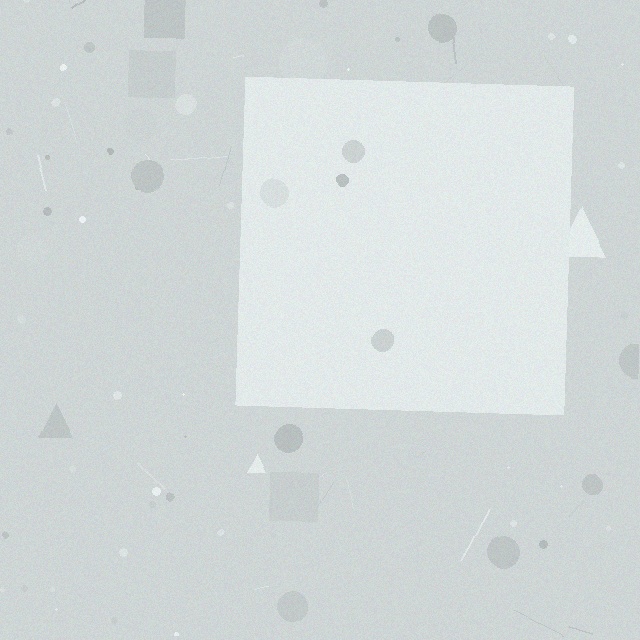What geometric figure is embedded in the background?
A square is embedded in the background.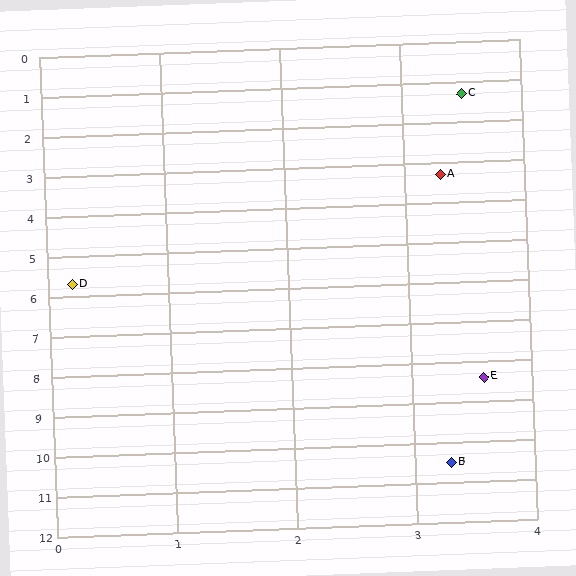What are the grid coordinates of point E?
Point E is at approximately (3.6, 8.4).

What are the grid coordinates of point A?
Point A is at approximately (3.3, 3.3).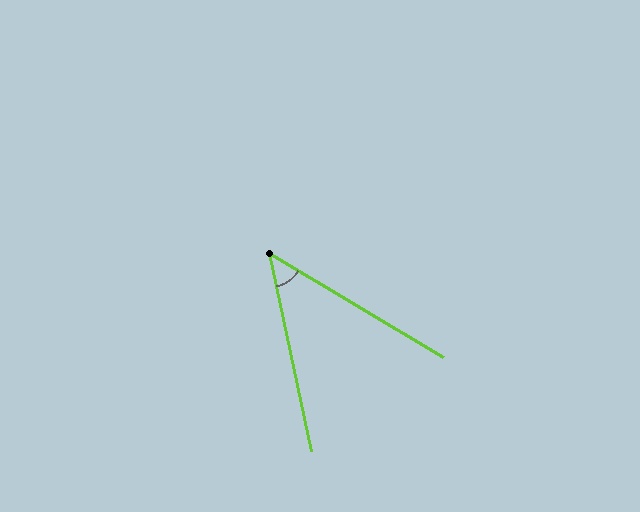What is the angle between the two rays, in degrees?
Approximately 47 degrees.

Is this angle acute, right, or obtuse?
It is acute.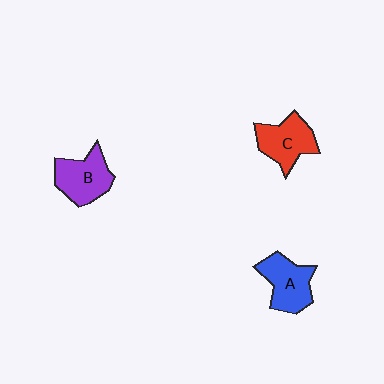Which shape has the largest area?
Shape B (purple).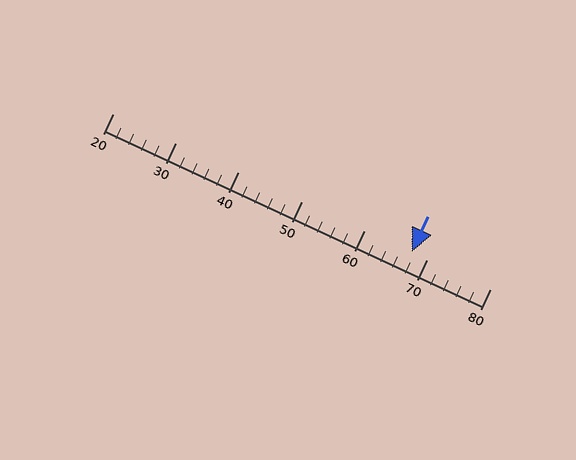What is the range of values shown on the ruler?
The ruler shows values from 20 to 80.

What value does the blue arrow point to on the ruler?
The blue arrow points to approximately 68.